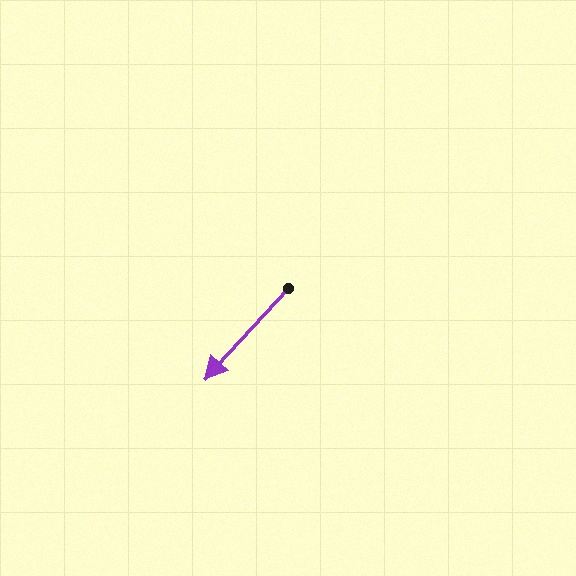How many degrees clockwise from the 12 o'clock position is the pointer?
Approximately 222 degrees.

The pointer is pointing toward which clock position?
Roughly 7 o'clock.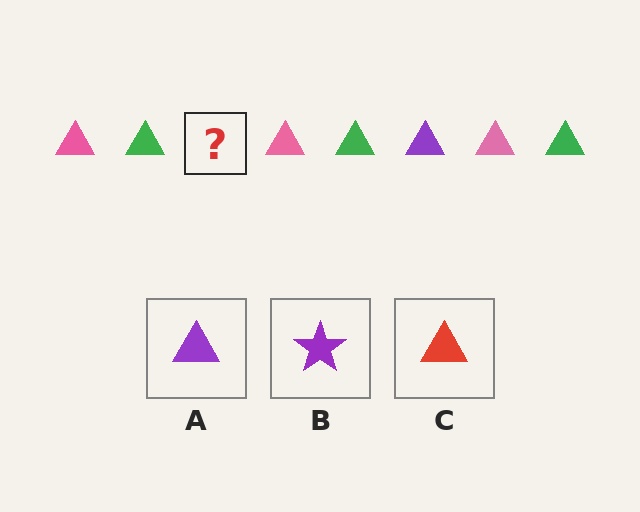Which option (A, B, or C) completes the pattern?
A.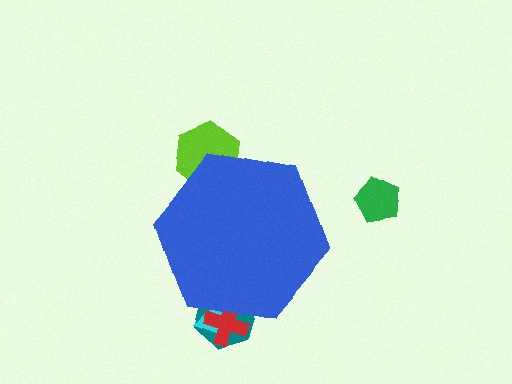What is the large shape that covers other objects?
A blue hexagon.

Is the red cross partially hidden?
Yes, the red cross is partially hidden behind the blue hexagon.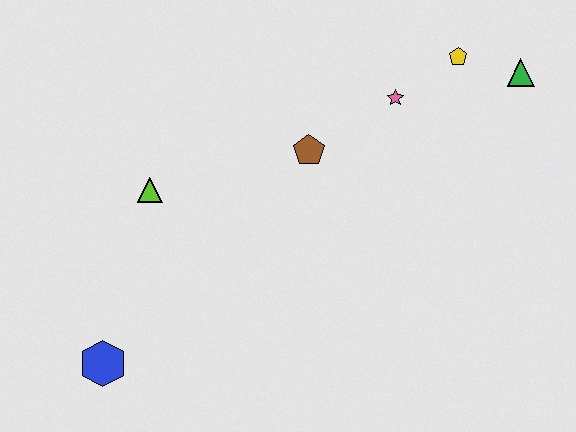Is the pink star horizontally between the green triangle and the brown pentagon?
Yes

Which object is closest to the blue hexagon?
The lime triangle is closest to the blue hexagon.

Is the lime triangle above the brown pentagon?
No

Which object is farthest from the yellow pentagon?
The blue hexagon is farthest from the yellow pentagon.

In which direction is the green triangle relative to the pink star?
The green triangle is to the right of the pink star.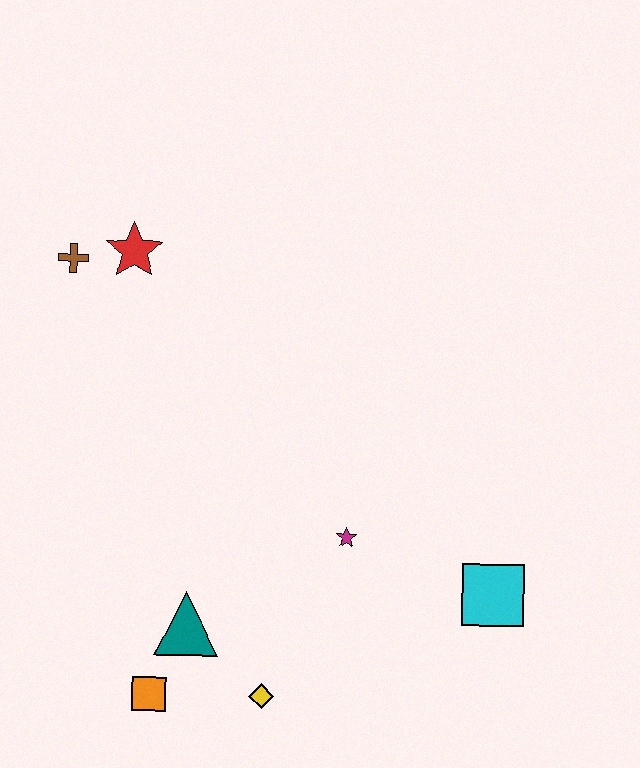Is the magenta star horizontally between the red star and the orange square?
No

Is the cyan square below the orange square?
No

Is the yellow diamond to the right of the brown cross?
Yes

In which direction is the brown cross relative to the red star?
The brown cross is to the left of the red star.